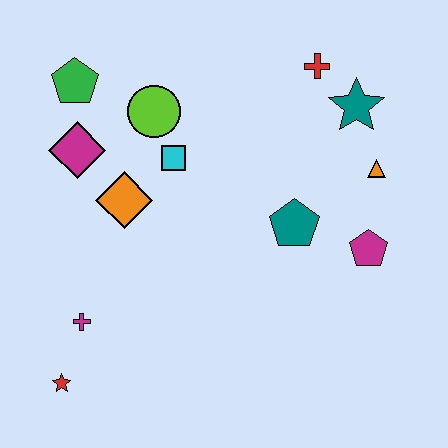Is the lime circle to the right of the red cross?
No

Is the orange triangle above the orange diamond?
Yes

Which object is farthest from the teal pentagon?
The red star is farthest from the teal pentagon.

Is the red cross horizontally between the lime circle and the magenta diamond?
No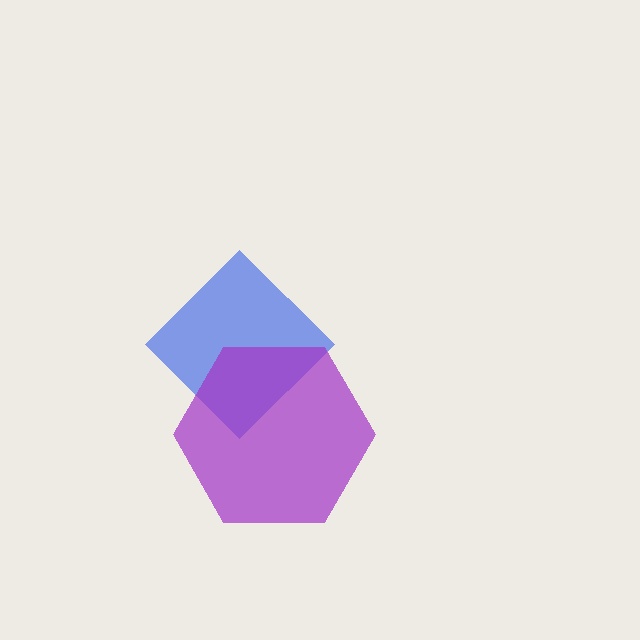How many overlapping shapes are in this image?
There are 2 overlapping shapes in the image.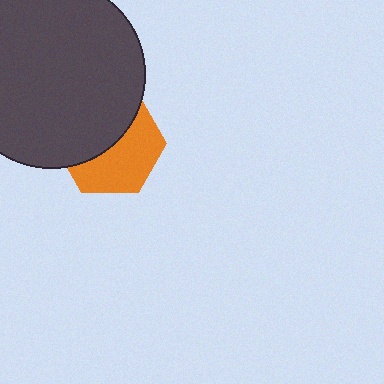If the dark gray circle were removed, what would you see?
You would see the complete orange hexagon.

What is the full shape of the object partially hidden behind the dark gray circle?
The partially hidden object is an orange hexagon.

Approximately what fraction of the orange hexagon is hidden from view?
Roughly 49% of the orange hexagon is hidden behind the dark gray circle.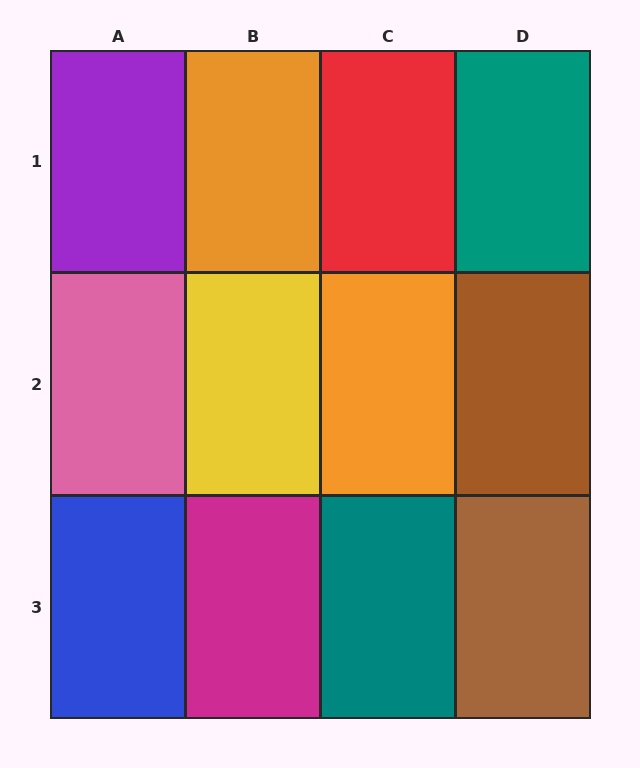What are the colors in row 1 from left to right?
Purple, orange, red, teal.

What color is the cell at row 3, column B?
Magenta.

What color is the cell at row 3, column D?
Brown.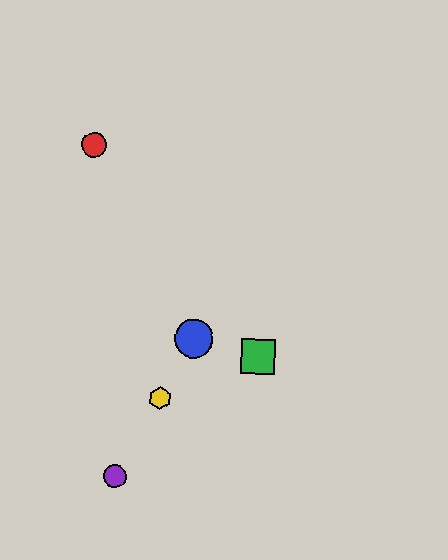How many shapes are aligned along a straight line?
3 shapes (the blue circle, the yellow hexagon, the purple circle) are aligned along a straight line.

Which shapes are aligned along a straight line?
The blue circle, the yellow hexagon, the purple circle are aligned along a straight line.